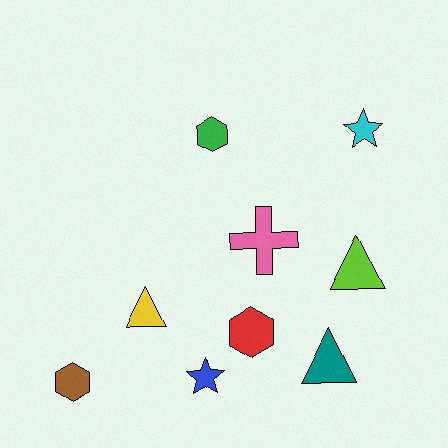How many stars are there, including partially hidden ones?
There are 2 stars.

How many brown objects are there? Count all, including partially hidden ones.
There is 1 brown object.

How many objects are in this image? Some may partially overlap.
There are 9 objects.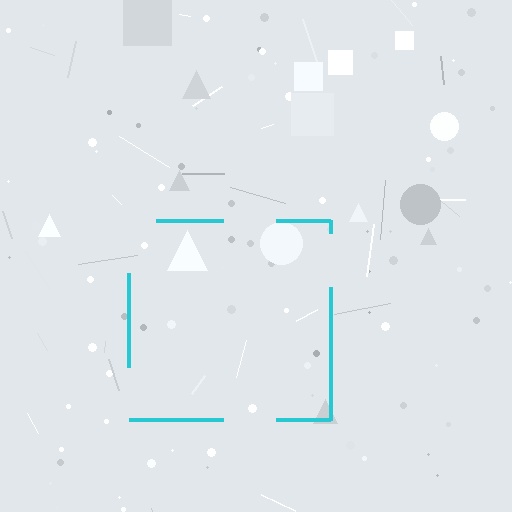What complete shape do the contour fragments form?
The contour fragments form a square.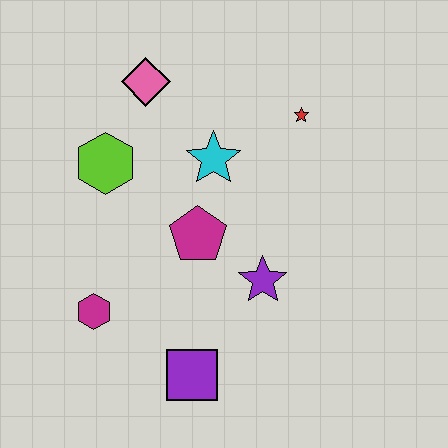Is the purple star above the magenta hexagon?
Yes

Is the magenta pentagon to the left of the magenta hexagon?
No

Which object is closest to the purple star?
The magenta pentagon is closest to the purple star.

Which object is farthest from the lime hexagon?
The purple square is farthest from the lime hexagon.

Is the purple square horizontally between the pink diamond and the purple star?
Yes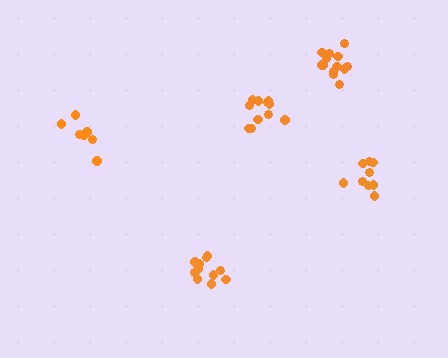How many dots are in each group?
Group 1: 9 dots, Group 2: 11 dots, Group 3: 7 dots, Group 4: 11 dots, Group 5: 13 dots (51 total).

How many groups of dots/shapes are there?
There are 5 groups.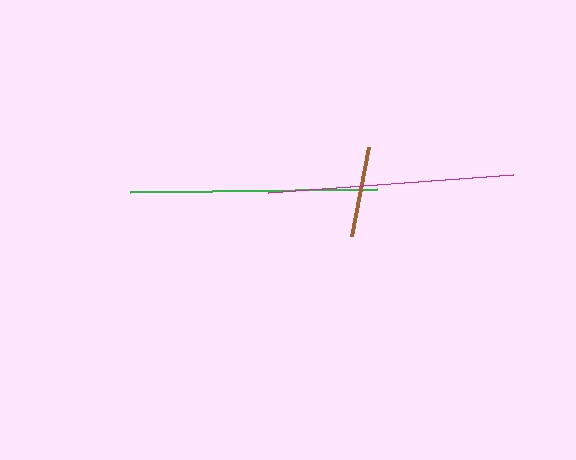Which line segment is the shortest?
The brown line is the shortest at approximately 91 pixels.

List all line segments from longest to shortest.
From longest to shortest: green, magenta, brown.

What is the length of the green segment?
The green segment is approximately 248 pixels long.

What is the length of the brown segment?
The brown segment is approximately 91 pixels long.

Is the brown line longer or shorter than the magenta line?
The magenta line is longer than the brown line.